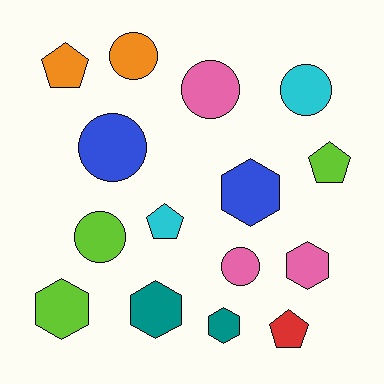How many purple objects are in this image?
There are no purple objects.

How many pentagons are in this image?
There are 4 pentagons.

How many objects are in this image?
There are 15 objects.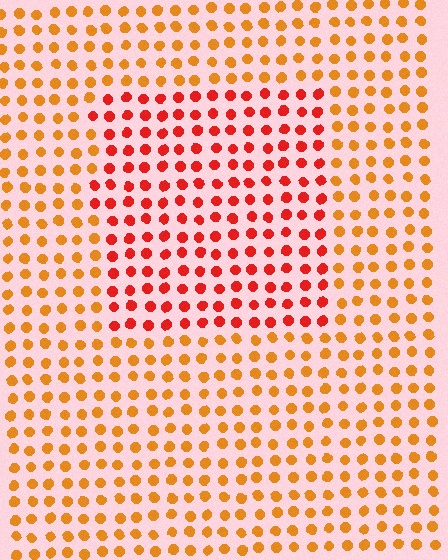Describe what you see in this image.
The image is filled with small orange elements in a uniform arrangement. A rectangle-shaped region is visible where the elements are tinted to a slightly different hue, forming a subtle color boundary.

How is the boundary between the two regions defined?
The boundary is defined purely by a slight shift in hue (about 33 degrees). Spacing, size, and orientation are identical on both sides.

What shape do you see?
I see a rectangle.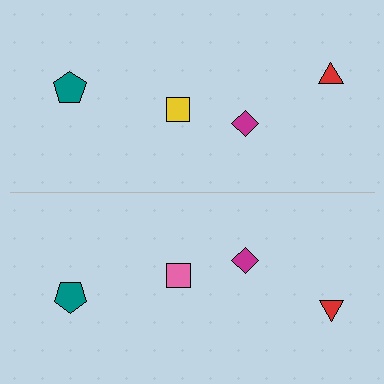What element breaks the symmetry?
The pink square on the bottom side breaks the symmetry — its mirror counterpart is yellow.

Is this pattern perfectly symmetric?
No, the pattern is not perfectly symmetric. The pink square on the bottom side breaks the symmetry — its mirror counterpart is yellow.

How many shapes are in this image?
There are 8 shapes in this image.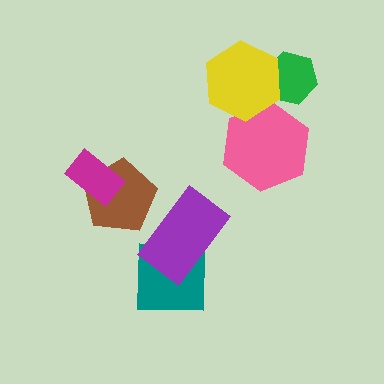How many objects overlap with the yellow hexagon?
2 objects overlap with the yellow hexagon.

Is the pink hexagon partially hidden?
Yes, it is partially covered by another shape.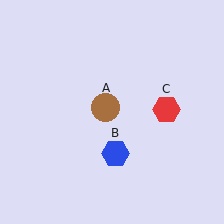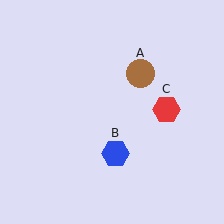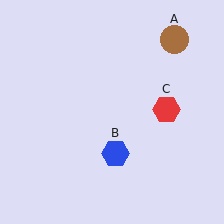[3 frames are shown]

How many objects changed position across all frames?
1 object changed position: brown circle (object A).